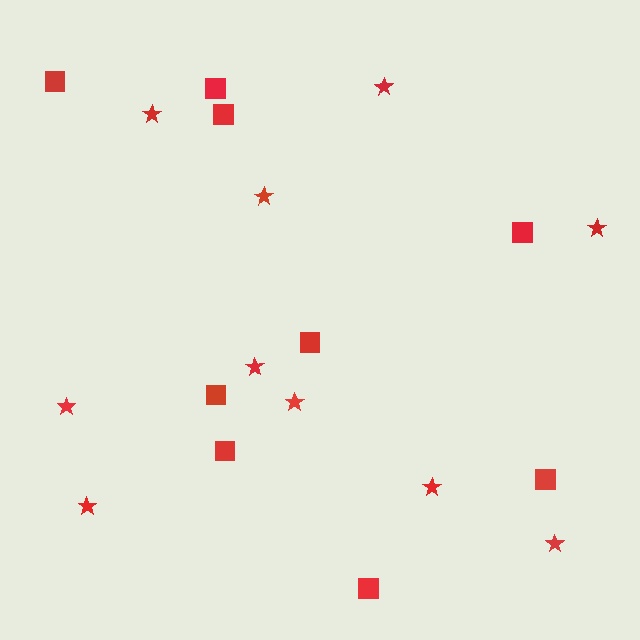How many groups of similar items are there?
There are 2 groups: one group of squares (9) and one group of stars (10).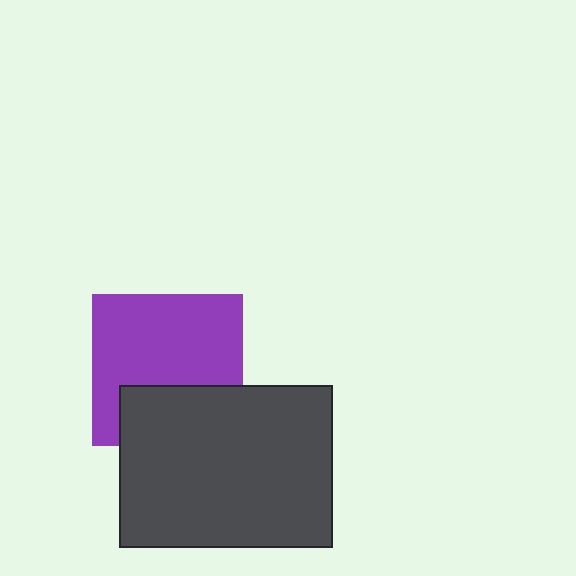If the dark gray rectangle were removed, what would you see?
You would see the complete purple square.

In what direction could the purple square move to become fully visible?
The purple square could move up. That would shift it out from behind the dark gray rectangle entirely.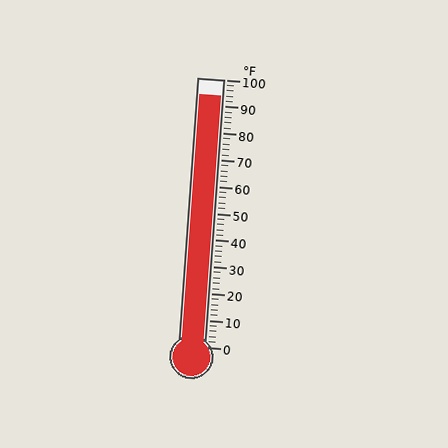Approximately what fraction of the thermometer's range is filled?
The thermometer is filled to approximately 95% of its range.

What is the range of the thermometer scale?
The thermometer scale ranges from 0°F to 100°F.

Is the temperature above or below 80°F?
The temperature is above 80°F.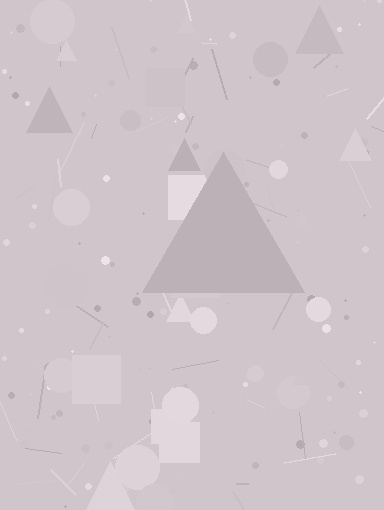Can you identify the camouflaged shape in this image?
The camouflaged shape is a triangle.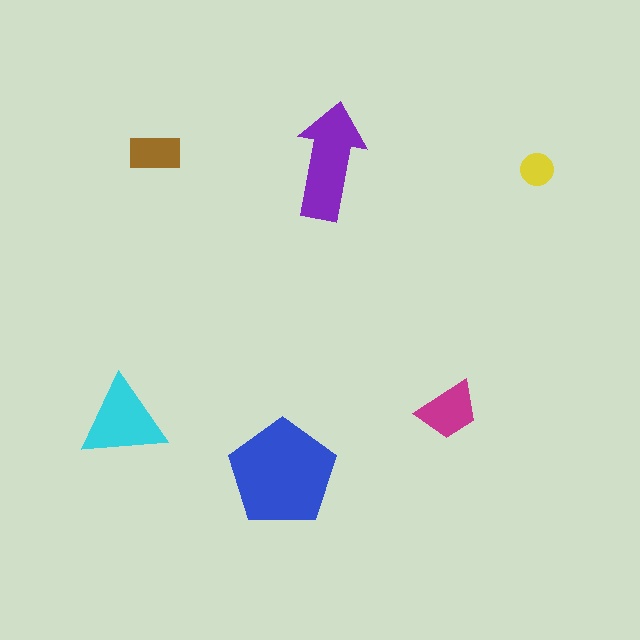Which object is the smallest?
The yellow circle.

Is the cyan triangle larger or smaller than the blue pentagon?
Smaller.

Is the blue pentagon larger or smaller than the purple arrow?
Larger.